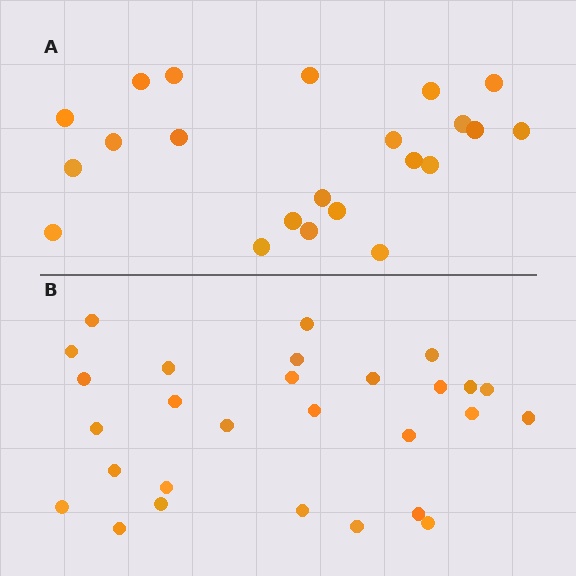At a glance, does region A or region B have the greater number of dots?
Region B (the bottom region) has more dots.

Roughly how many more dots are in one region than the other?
Region B has about 6 more dots than region A.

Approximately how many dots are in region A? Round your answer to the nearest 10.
About 20 dots. (The exact count is 22, which rounds to 20.)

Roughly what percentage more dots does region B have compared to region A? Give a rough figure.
About 25% more.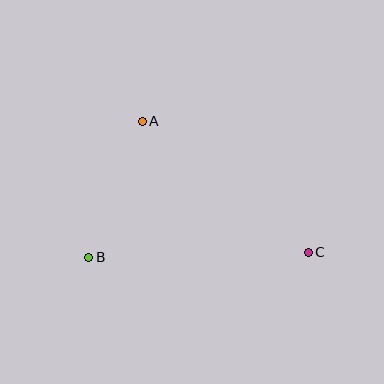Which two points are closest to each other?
Points A and B are closest to each other.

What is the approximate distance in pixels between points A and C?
The distance between A and C is approximately 212 pixels.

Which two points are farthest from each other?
Points B and C are farthest from each other.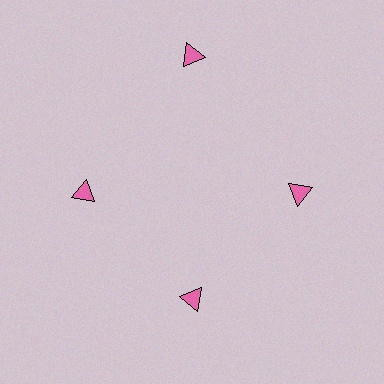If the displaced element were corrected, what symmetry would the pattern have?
It would have 4-fold rotational symmetry — the pattern would map onto itself every 90 degrees.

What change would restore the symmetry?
The symmetry would be restored by moving it inward, back onto the ring so that all 4 triangles sit at equal angles and equal distance from the center.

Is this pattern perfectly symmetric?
No. The 4 pink triangles are arranged in a ring, but one element near the 12 o'clock position is pushed outward from the center, breaking the 4-fold rotational symmetry.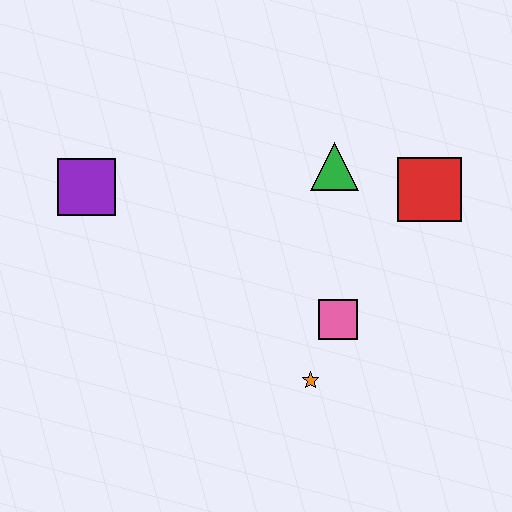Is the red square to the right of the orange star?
Yes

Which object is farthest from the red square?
The purple square is farthest from the red square.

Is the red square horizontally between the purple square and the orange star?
No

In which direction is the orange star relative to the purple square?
The orange star is to the right of the purple square.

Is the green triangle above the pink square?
Yes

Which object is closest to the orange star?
The pink square is closest to the orange star.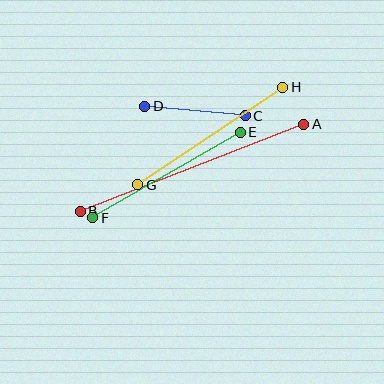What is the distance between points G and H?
The distance is approximately 175 pixels.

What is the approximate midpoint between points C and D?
The midpoint is at approximately (195, 111) pixels.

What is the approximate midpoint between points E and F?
The midpoint is at approximately (166, 175) pixels.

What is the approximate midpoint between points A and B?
The midpoint is at approximately (192, 168) pixels.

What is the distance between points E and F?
The distance is approximately 170 pixels.